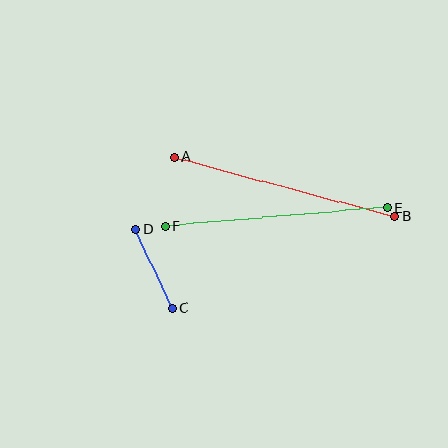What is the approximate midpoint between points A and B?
The midpoint is at approximately (284, 186) pixels.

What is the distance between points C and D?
The distance is approximately 87 pixels.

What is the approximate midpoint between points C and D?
The midpoint is at approximately (154, 269) pixels.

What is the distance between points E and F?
The distance is approximately 222 pixels.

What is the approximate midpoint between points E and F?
The midpoint is at approximately (276, 217) pixels.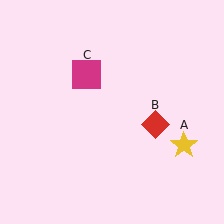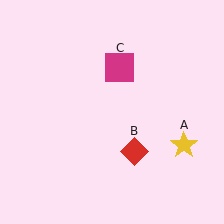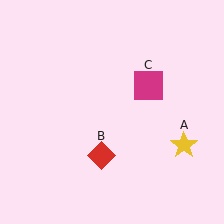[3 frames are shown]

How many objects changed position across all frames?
2 objects changed position: red diamond (object B), magenta square (object C).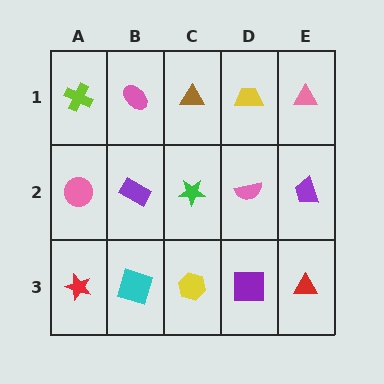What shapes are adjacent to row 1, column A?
A pink circle (row 2, column A), a pink ellipse (row 1, column B).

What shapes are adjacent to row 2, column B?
A pink ellipse (row 1, column B), a cyan square (row 3, column B), a pink circle (row 2, column A), a green star (row 2, column C).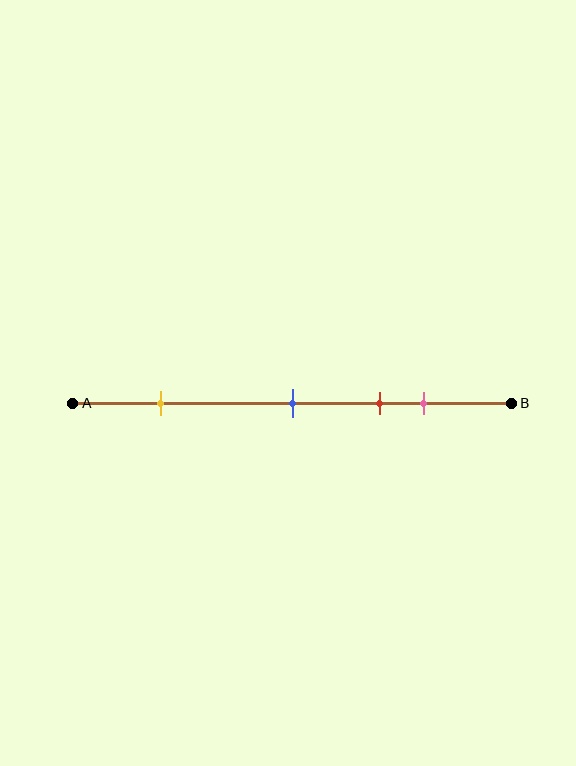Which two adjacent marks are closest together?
The red and pink marks are the closest adjacent pair.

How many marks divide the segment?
There are 4 marks dividing the segment.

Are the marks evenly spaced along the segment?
No, the marks are not evenly spaced.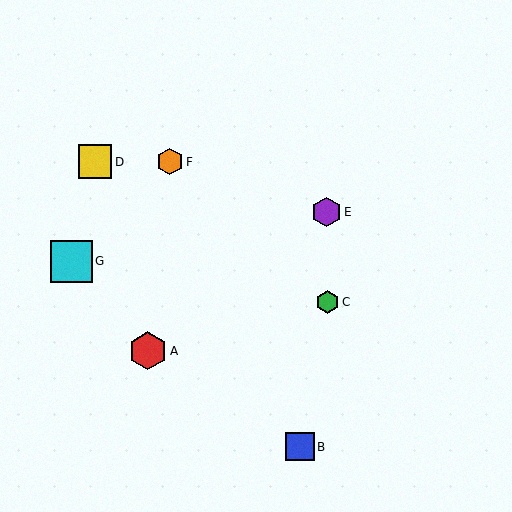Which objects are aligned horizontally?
Objects D, F are aligned horizontally.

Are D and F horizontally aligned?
Yes, both are at y≈161.